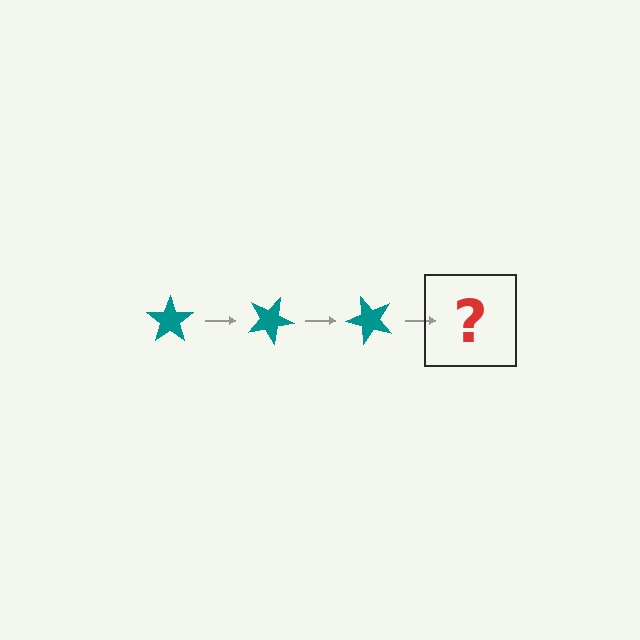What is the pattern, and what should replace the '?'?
The pattern is that the star rotates 25 degrees each step. The '?' should be a teal star rotated 75 degrees.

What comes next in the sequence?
The next element should be a teal star rotated 75 degrees.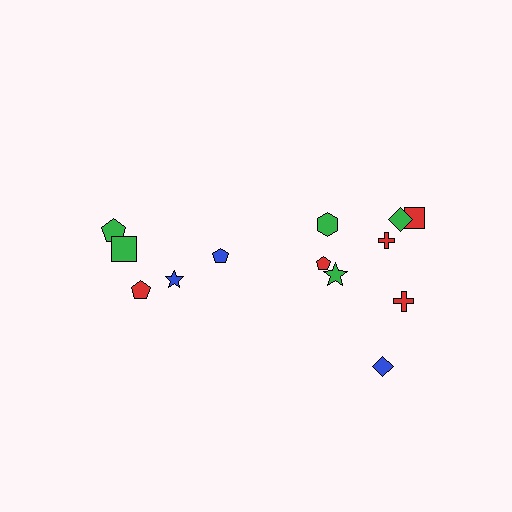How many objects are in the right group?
There are 8 objects.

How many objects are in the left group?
There are 5 objects.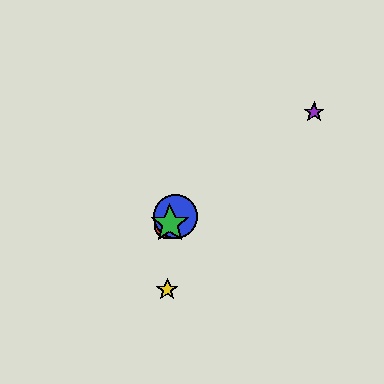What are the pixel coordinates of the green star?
The green star is at (170, 223).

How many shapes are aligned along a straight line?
3 shapes (the red circle, the blue circle, the green star) are aligned along a straight line.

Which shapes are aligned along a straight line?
The red circle, the blue circle, the green star are aligned along a straight line.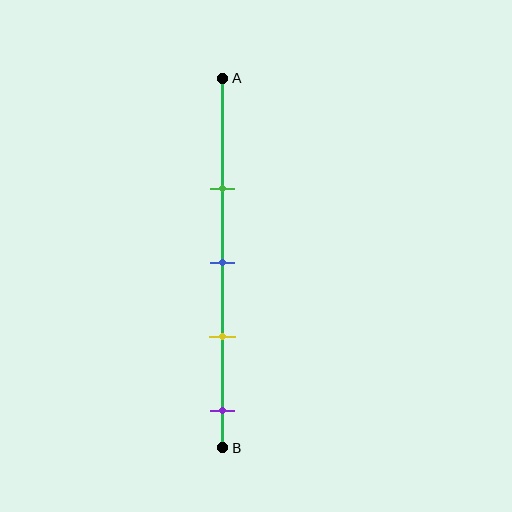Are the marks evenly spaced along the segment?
Yes, the marks are approximately evenly spaced.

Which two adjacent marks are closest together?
The blue and yellow marks are the closest adjacent pair.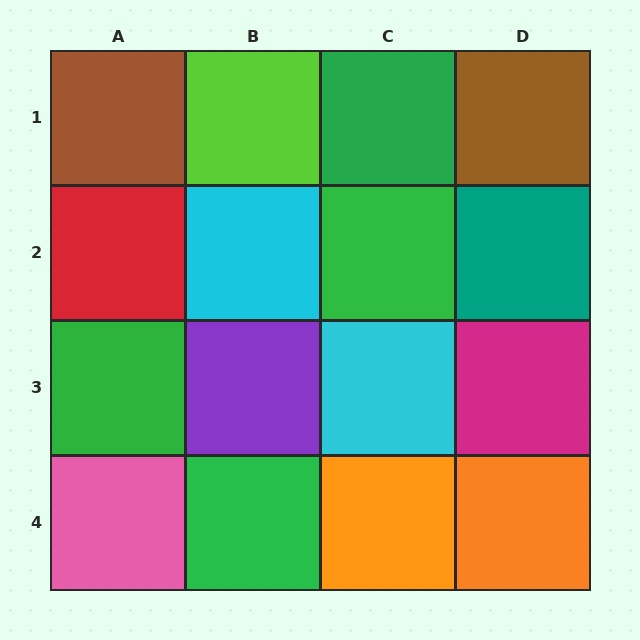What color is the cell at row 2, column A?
Red.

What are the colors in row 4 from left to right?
Pink, green, orange, orange.